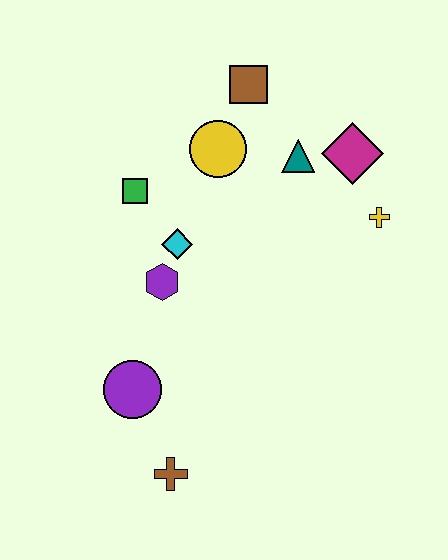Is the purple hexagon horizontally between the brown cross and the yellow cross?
No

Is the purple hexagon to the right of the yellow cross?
No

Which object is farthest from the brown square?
The brown cross is farthest from the brown square.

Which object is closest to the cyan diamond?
The purple hexagon is closest to the cyan diamond.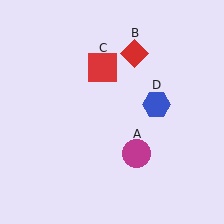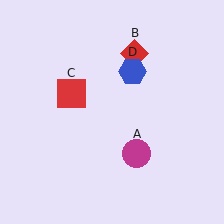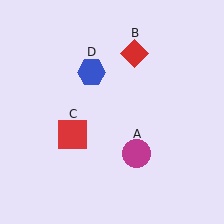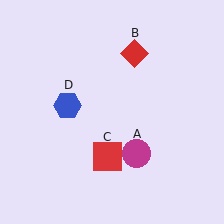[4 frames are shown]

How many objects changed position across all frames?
2 objects changed position: red square (object C), blue hexagon (object D).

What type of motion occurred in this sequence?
The red square (object C), blue hexagon (object D) rotated counterclockwise around the center of the scene.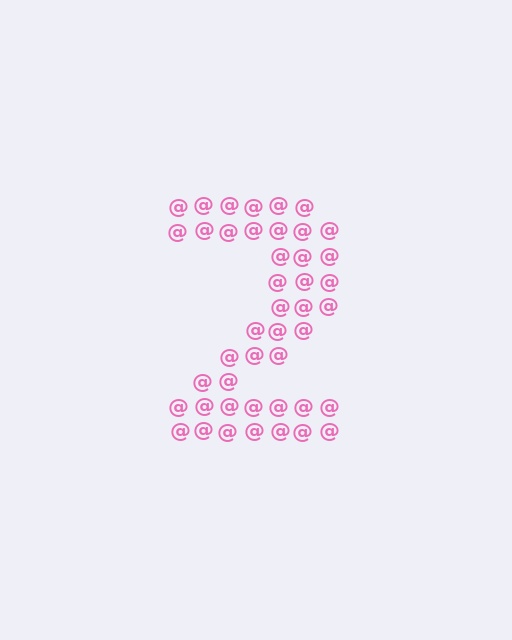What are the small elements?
The small elements are at signs.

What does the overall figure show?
The overall figure shows the digit 2.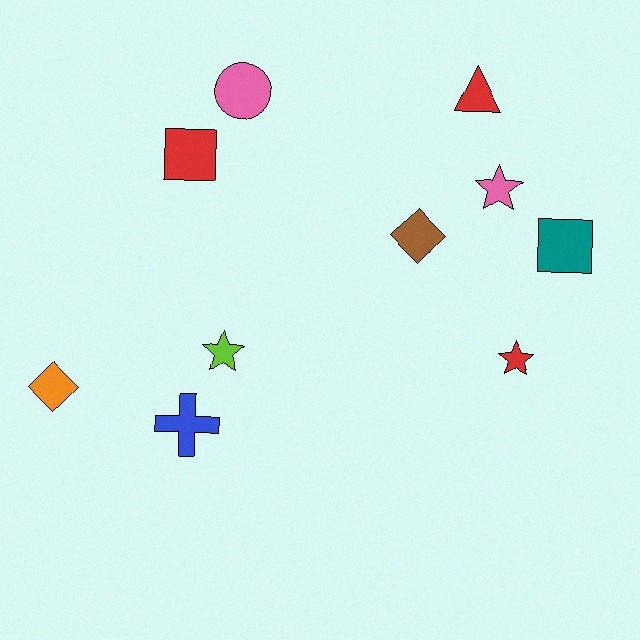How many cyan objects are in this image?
There are no cyan objects.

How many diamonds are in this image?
There are 2 diamonds.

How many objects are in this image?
There are 10 objects.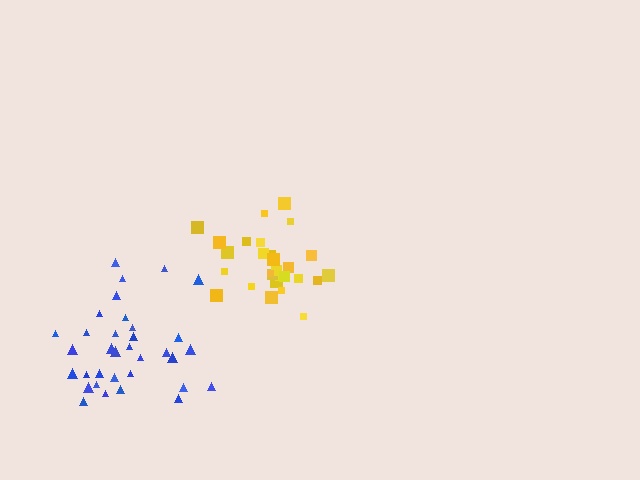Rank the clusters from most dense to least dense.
yellow, blue.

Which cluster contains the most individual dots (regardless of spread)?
Blue (34).